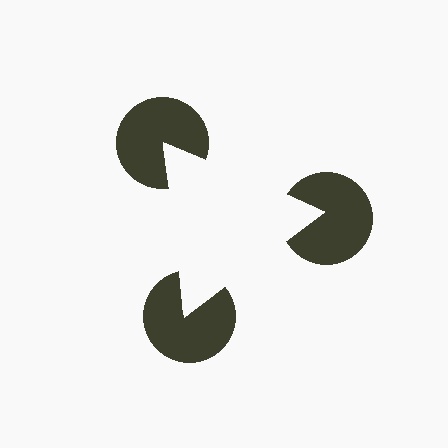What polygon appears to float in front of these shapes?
An illusory triangle — its edges are inferred from the aligned wedge cuts in the pac-man discs, not physically drawn.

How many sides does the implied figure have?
3 sides.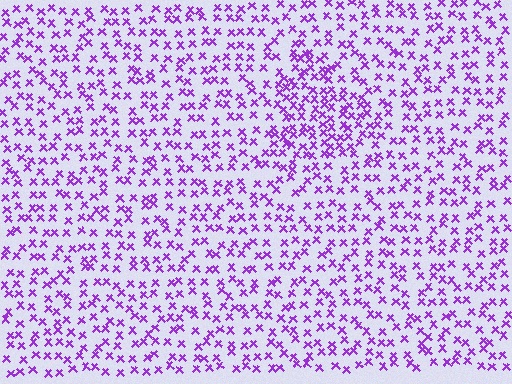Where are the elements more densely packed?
The elements are more densely packed inside the triangle boundary.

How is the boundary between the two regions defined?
The boundary is defined by a change in element density (approximately 1.8x ratio). All elements are the same color, size, and shape.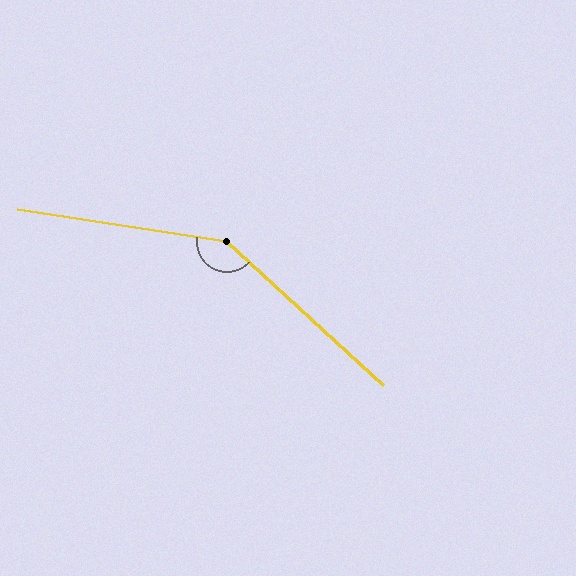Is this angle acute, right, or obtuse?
It is obtuse.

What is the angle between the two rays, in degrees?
Approximately 146 degrees.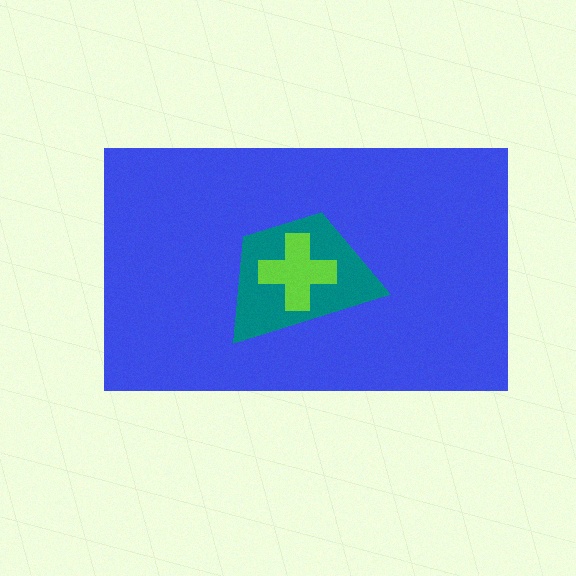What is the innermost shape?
The lime cross.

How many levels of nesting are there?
3.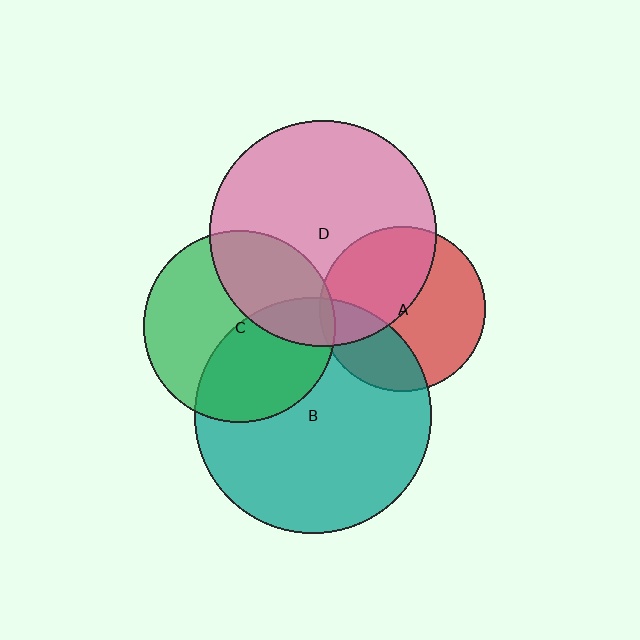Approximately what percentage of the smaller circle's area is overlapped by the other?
Approximately 45%.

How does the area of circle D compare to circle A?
Approximately 1.9 times.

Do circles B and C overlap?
Yes.